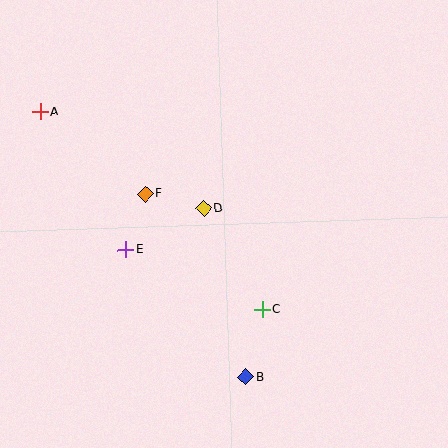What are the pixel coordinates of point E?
Point E is at (126, 250).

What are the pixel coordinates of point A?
Point A is at (41, 112).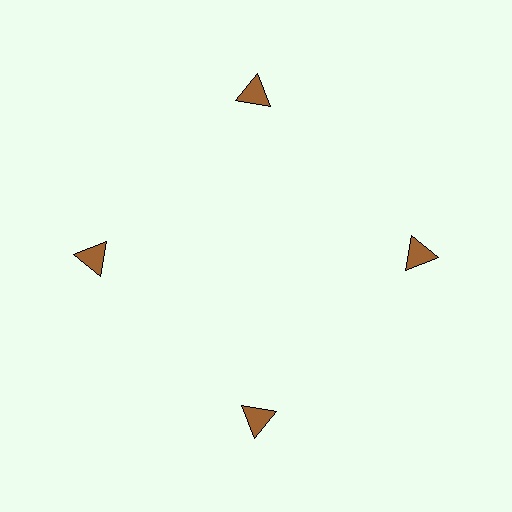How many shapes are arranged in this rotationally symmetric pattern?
There are 4 shapes, arranged in 4 groups of 1.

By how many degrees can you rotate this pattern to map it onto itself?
The pattern maps onto itself every 90 degrees of rotation.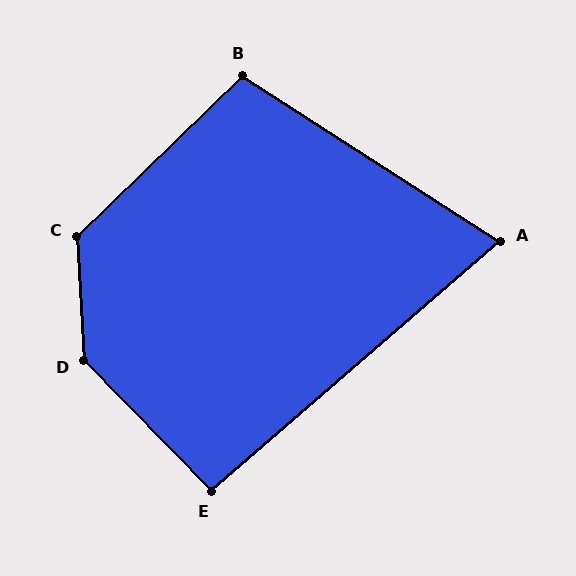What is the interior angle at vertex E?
Approximately 94 degrees (approximately right).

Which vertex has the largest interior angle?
D, at approximately 138 degrees.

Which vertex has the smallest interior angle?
A, at approximately 74 degrees.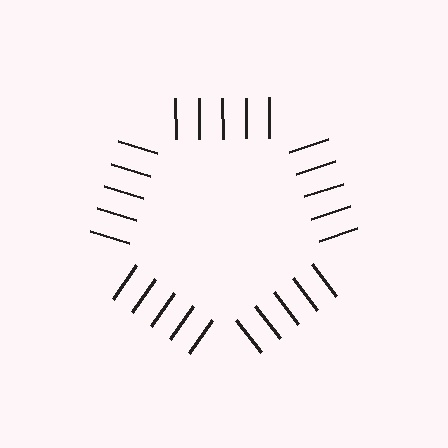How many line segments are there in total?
25 — 5 along each of the 5 edges.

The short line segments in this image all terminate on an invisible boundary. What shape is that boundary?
An illusory pentagon — the line segments terminate on its edges but no continuous stroke is drawn.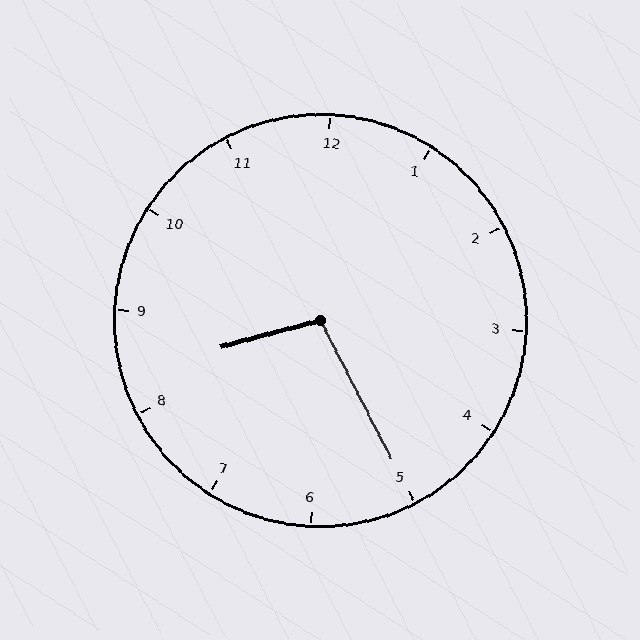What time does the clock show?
8:25.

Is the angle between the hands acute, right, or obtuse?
It is obtuse.